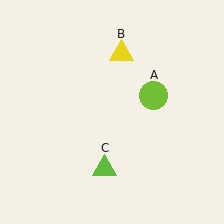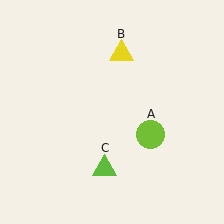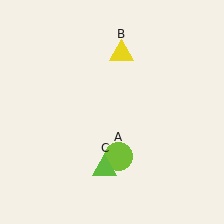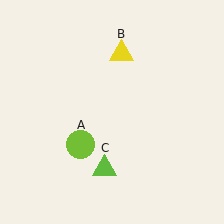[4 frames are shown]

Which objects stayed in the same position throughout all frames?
Yellow triangle (object B) and lime triangle (object C) remained stationary.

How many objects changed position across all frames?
1 object changed position: lime circle (object A).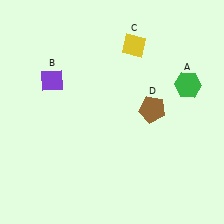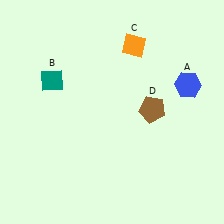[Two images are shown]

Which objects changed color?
A changed from green to blue. B changed from purple to teal. C changed from yellow to orange.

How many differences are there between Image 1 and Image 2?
There are 3 differences between the two images.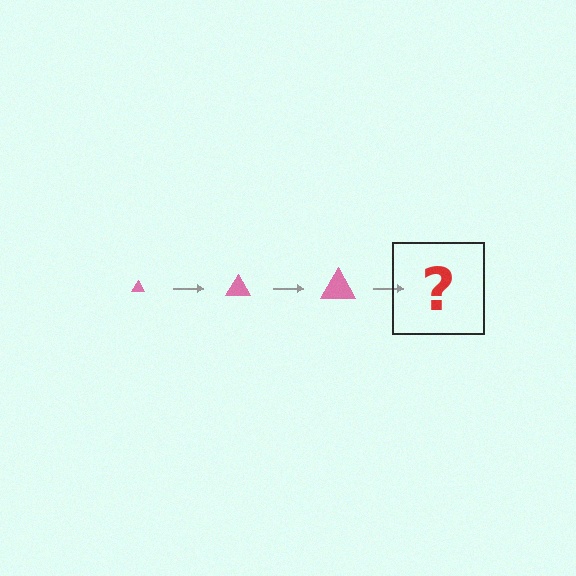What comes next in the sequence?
The next element should be a pink triangle, larger than the previous one.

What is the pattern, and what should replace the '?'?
The pattern is that the triangle gets progressively larger each step. The '?' should be a pink triangle, larger than the previous one.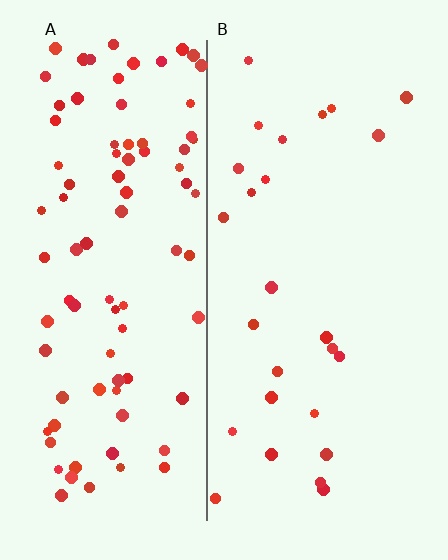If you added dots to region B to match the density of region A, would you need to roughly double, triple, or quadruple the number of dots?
Approximately triple.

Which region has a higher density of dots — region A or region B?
A (the left).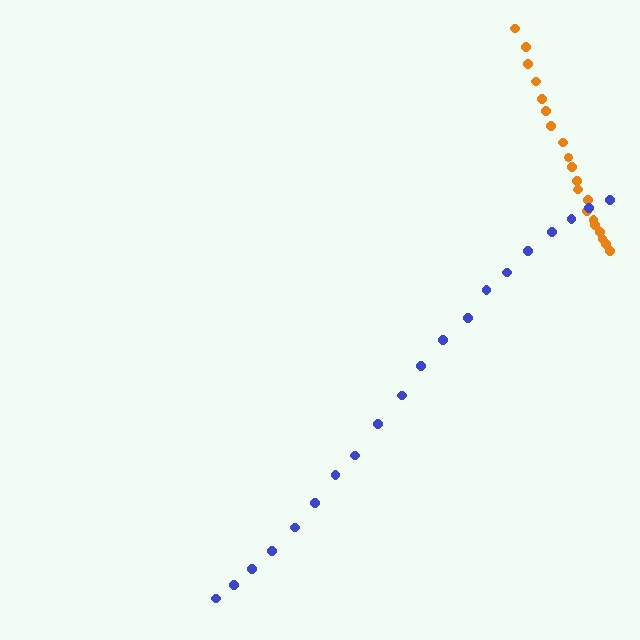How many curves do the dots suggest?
There are 2 distinct paths.